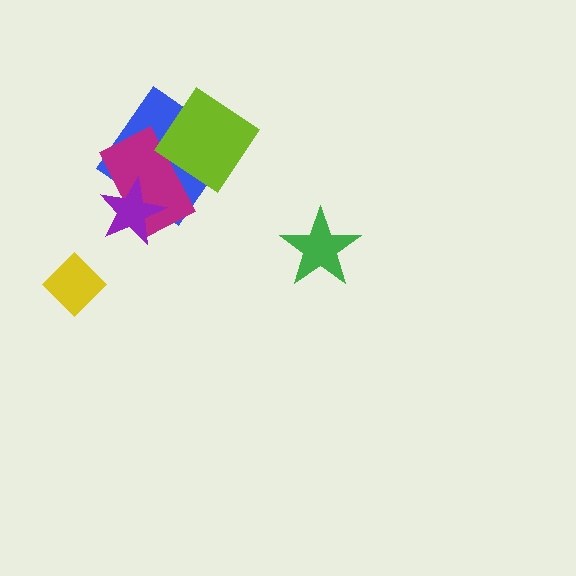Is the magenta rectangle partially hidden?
Yes, it is partially covered by another shape.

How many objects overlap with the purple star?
2 objects overlap with the purple star.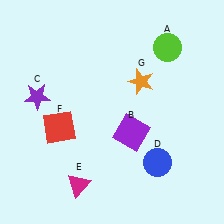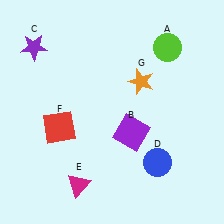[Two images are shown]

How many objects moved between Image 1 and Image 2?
1 object moved between the two images.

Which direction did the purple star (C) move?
The purple star (C) moved up.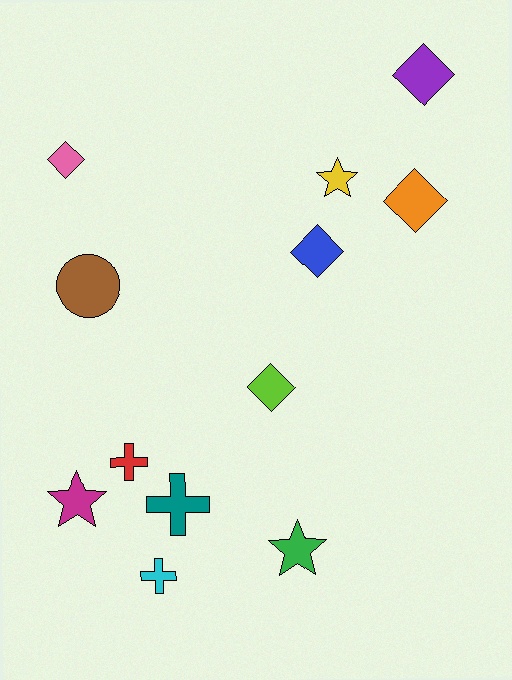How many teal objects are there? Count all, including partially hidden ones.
There is 1 teal object.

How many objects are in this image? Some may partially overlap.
There are 12 objects.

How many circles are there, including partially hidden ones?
There is 1 circle.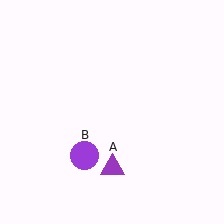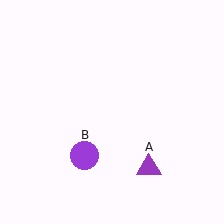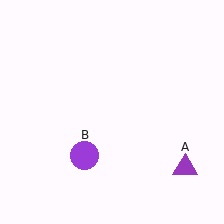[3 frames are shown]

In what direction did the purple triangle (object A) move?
The purple triangle (object A) moved right.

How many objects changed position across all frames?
1 object changed position: purple triangle (object A).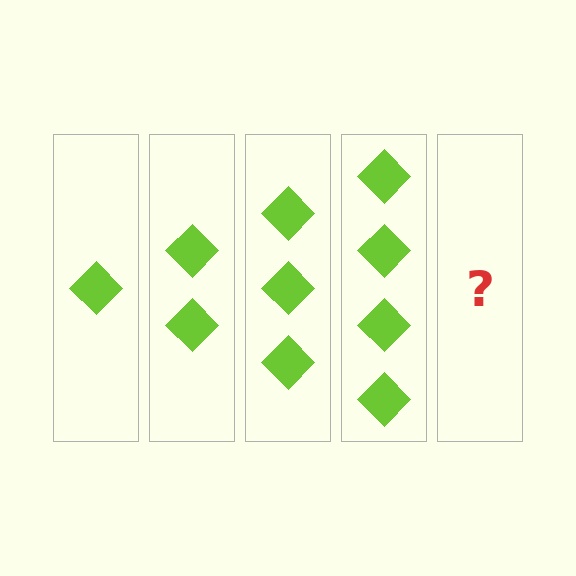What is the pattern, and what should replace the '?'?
The pattern is that each step adds one more diamond. The '?' should be 5 diamonds.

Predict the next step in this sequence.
The next step is 5 diamonds.